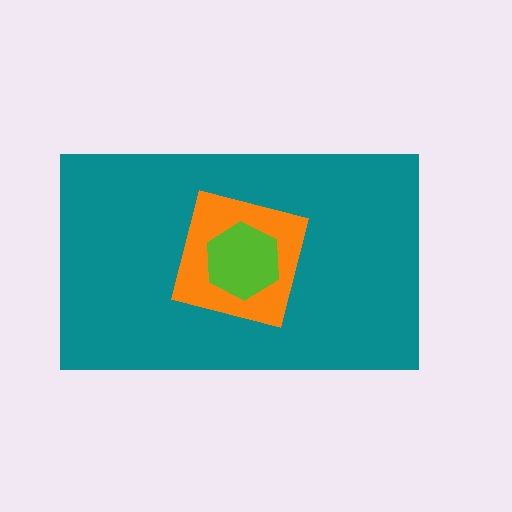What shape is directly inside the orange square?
The lime hexagon.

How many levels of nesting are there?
3.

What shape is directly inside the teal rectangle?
The orange square.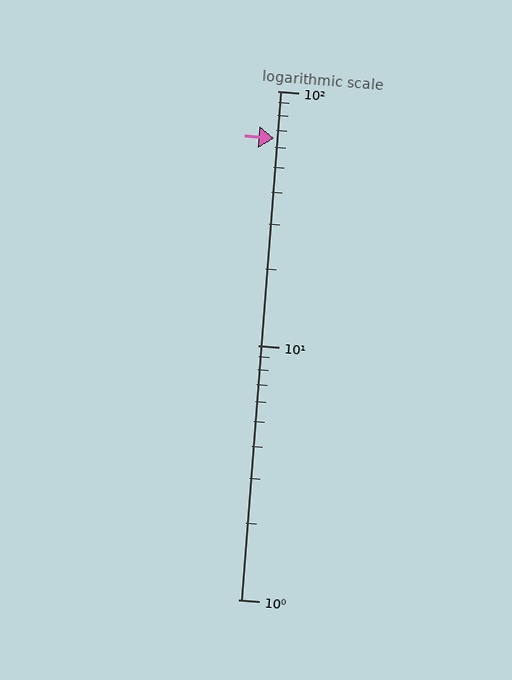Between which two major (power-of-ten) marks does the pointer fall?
The pointer is between 10 and 100.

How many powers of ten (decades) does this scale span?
The scale spans 2 decades, from 1 to 100.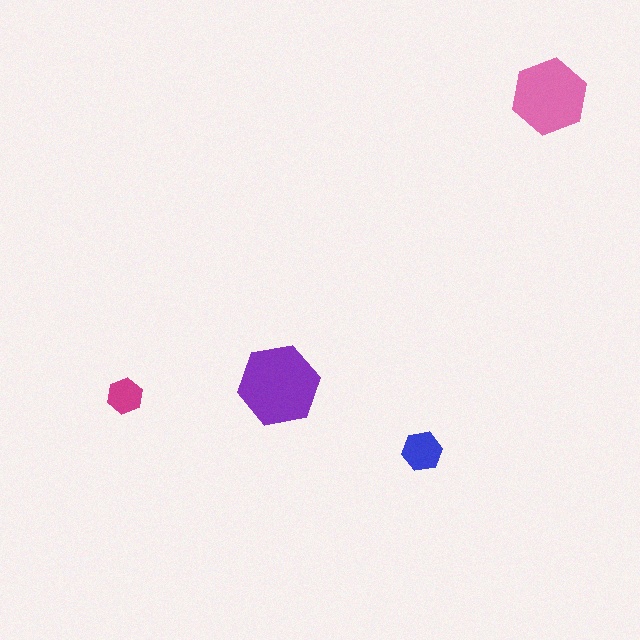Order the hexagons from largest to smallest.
the purple one, the pink one, the blue one, the magenta one.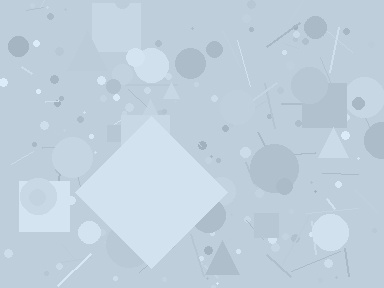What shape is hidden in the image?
A diamond is hidden in the image.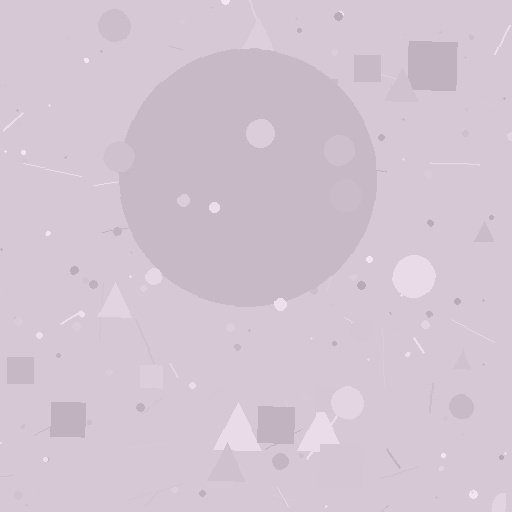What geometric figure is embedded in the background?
A circle is embedded in the background.